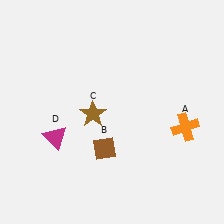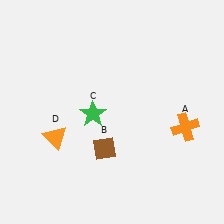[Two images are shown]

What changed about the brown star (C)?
In Image 1, C is brown. In Image 2, it changed to green.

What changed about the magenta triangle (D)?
In Image 1, D is magenta. In Image 2, it changed to orange.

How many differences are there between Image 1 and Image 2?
There are 2 differences between the two images.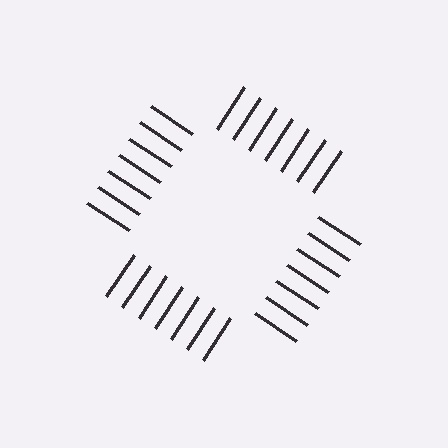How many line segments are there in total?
28 — 7 along each of the 4 edges.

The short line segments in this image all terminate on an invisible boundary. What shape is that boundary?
An illusory square — the line segments terminate on its edges but no continuous stroke is drawn.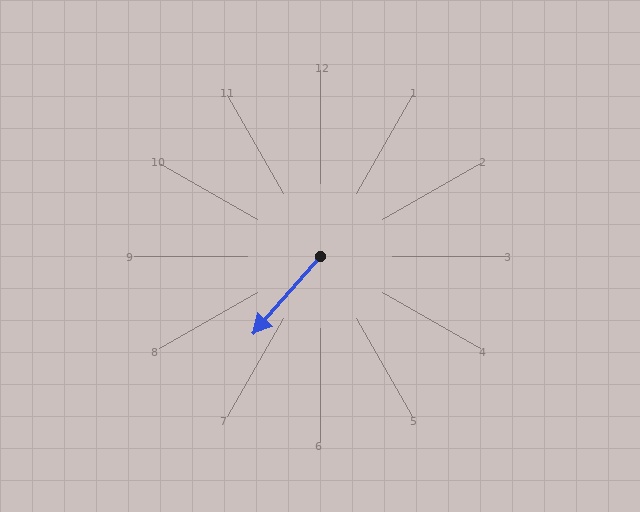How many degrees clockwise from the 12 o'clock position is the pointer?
Approximately 221 degrees.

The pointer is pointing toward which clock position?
Roughly 7 o'clock.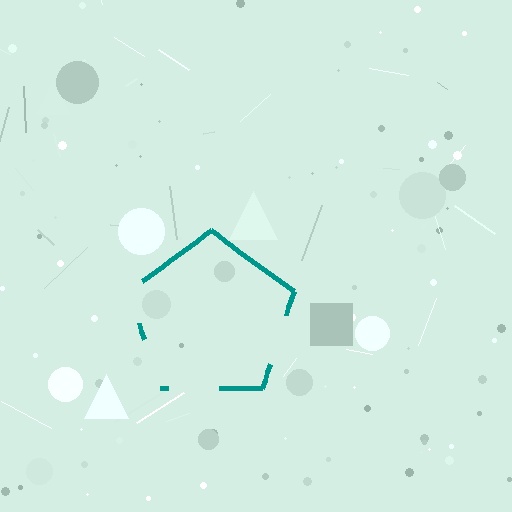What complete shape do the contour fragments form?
The contour fragments form a pentagon.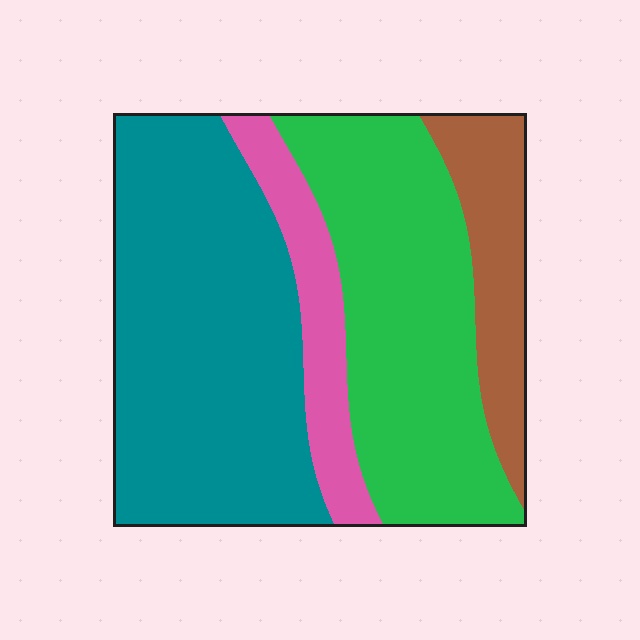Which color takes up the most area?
Teal, at roughly 45%.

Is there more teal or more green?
Teal.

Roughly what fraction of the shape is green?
Green covers roughly 35% of the shape.